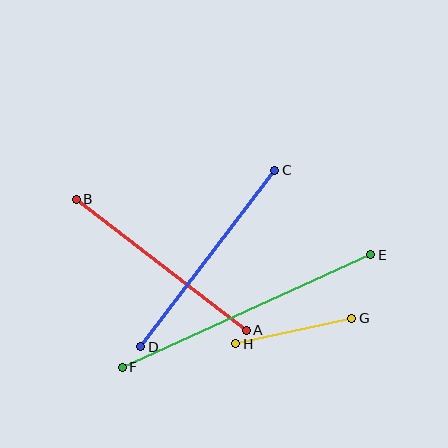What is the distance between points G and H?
The distance is approximately 119 pixels.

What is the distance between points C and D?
The distance is approximately 222 pixels.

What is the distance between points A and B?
The distance is approximately 214 pixels.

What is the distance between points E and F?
The distance is approximately 273 pixels.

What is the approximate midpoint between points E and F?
The midpoint is at approximately (247, 311) pixels.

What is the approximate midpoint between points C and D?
The midpoint is at approximately (208, 258) pixels.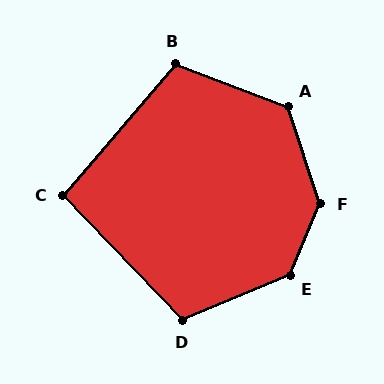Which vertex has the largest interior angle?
F, at approximately 139 degrees.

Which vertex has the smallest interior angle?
C, at approximately 96 degrees.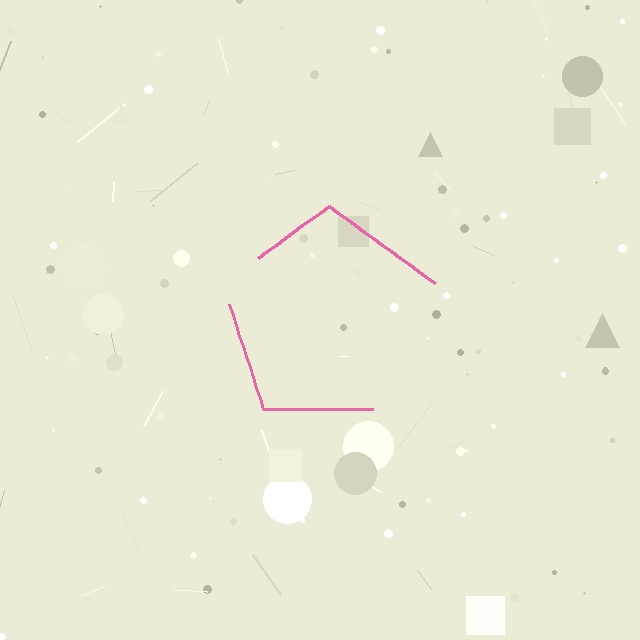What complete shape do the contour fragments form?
The contour fragments form a pentagon.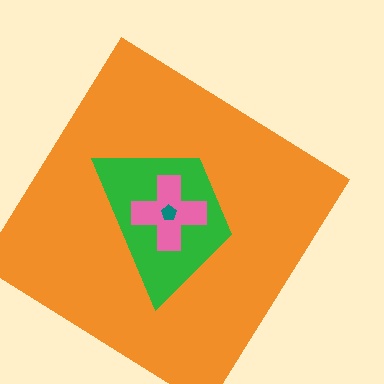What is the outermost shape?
The orange diamond.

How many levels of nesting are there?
4.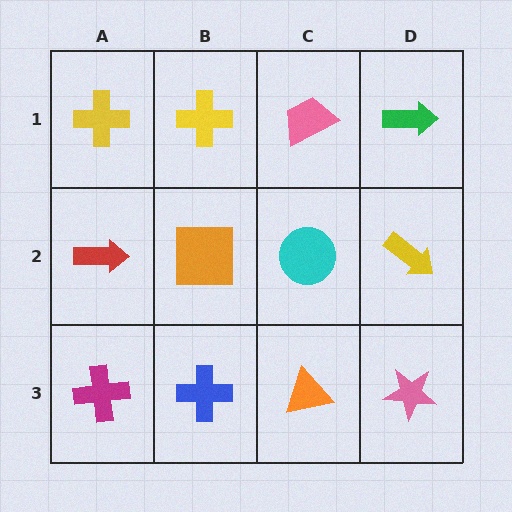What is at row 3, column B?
A blue cross.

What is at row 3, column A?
A magenta cross.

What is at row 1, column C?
A pink trapezoid.